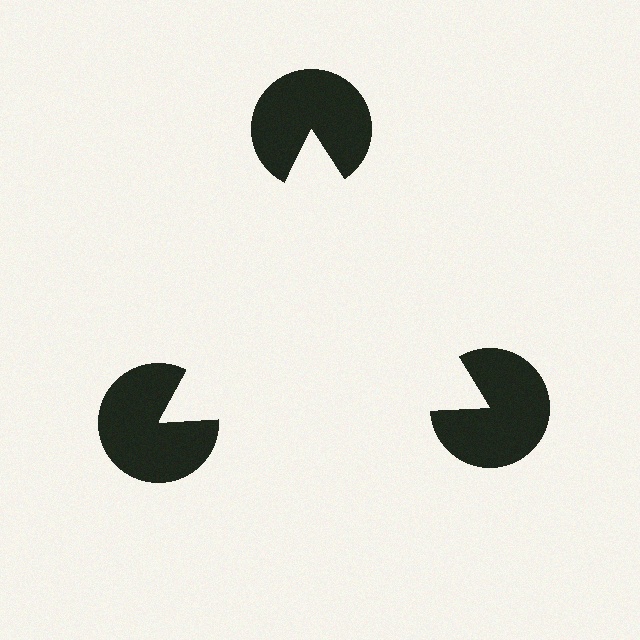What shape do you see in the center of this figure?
An illusory triangle — its edges are inferred from the aligned wedge cuts in the pac-man discs, not physically drawn.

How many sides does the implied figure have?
3 sides.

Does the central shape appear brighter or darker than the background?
It typically appears slightly brighter than the background, even though no actual brightness change is drawn.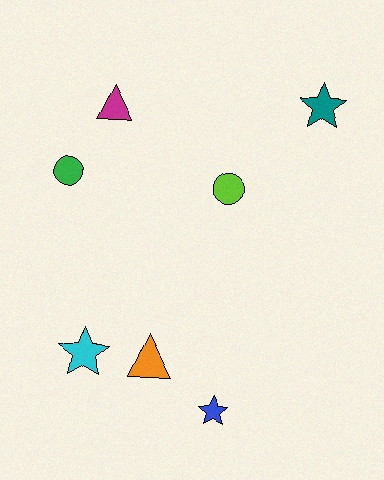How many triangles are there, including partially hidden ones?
There are 2 triangles.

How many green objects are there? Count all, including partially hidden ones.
There is 1 green object.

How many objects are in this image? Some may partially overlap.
There are 7 objects.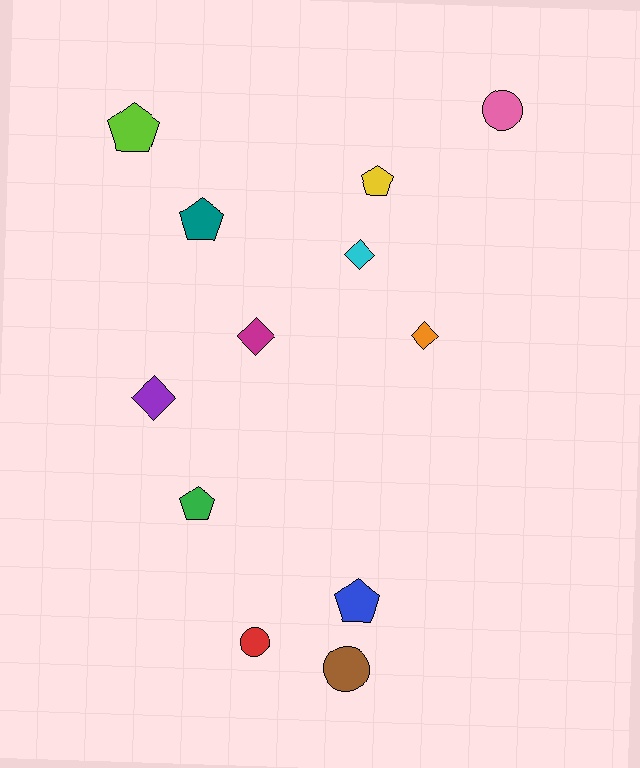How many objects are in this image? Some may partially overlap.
There are 12 objects.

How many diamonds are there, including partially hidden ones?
There are 4 diamonds.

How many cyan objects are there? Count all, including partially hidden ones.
There is 1 cyan object.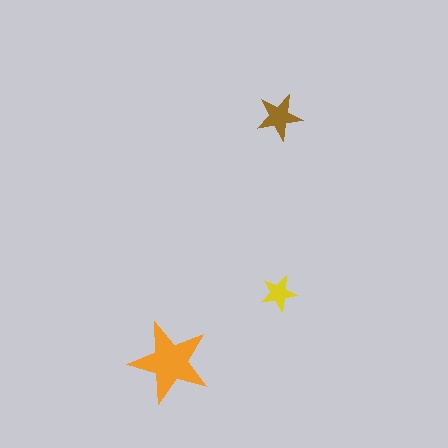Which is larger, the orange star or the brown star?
The orange one.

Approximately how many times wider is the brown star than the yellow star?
About 1.5 times wider.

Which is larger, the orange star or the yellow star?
The orange one.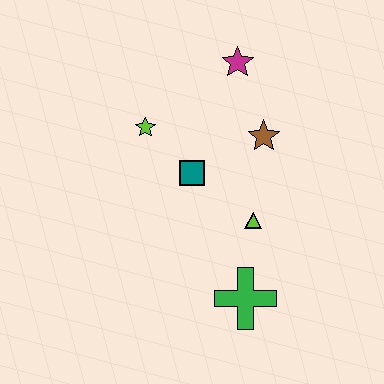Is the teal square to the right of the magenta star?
No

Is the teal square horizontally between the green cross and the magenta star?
No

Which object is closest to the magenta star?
The brown star is closest to the magenta star.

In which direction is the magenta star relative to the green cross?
The magenta star is above the green cross.